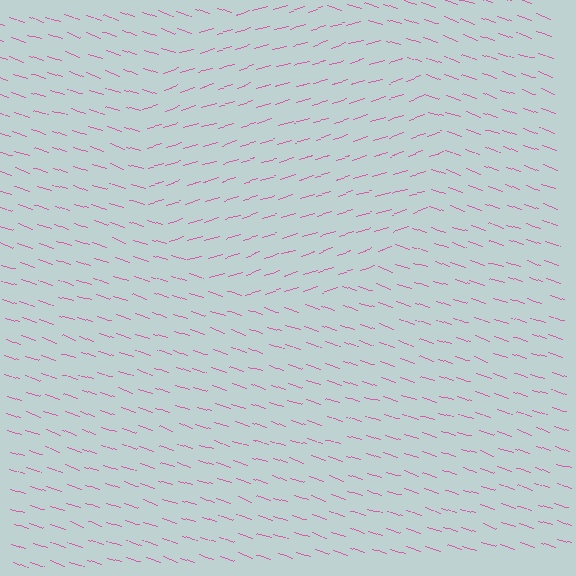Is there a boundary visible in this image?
Yes, there is a texture boundary formed by a change in line orientation.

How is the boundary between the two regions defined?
The boundary is defined purely by a change in line orientation (approximately 36 degrees difference). All lines are the same color and thickness.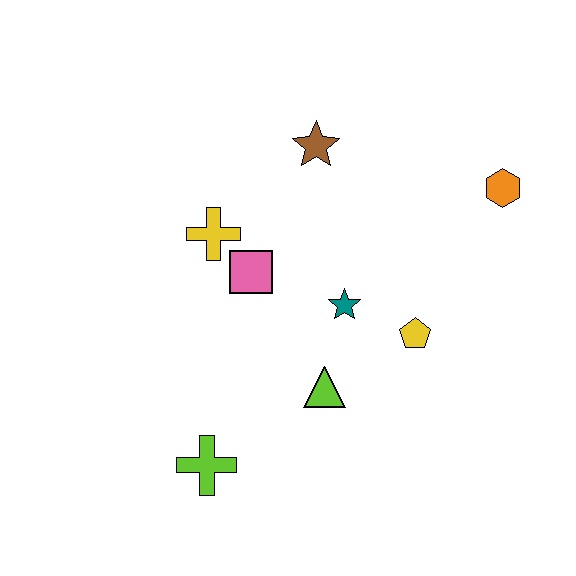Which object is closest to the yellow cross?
The pink square is closest to the yellow cross.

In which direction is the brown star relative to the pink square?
The brown star is above the pink square.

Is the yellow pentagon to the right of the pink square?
Yes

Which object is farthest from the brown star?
The lime cross is farthest from the brown star.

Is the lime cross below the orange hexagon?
Yes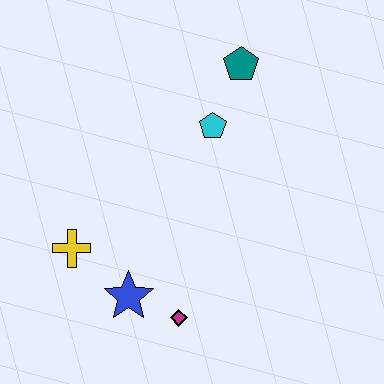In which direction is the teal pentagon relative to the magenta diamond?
The teal pentagon is above the magenta diamond.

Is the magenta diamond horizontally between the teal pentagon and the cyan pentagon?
No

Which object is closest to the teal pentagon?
The cyan pentagon is closest to the teal pentagon.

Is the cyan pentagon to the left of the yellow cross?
No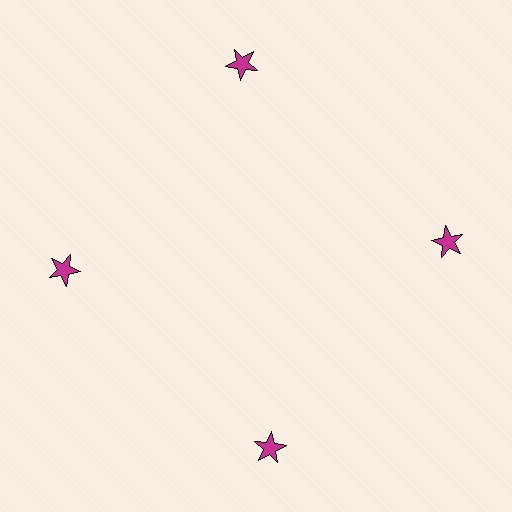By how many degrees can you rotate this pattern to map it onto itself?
The pattern maps onto itself every 90 degrees of rotation.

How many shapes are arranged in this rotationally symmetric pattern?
There are 4 shapes, arranged in 4 groups of 1.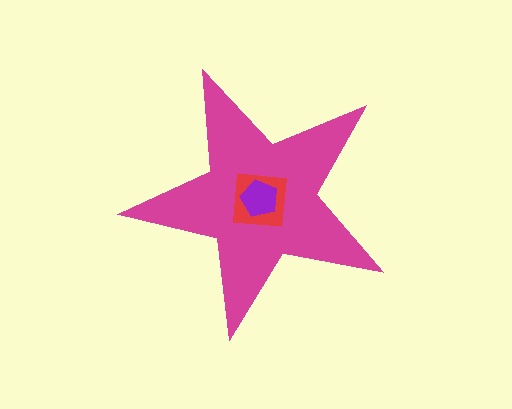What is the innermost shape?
The purple pentagon.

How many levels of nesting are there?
3.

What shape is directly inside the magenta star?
The red square.